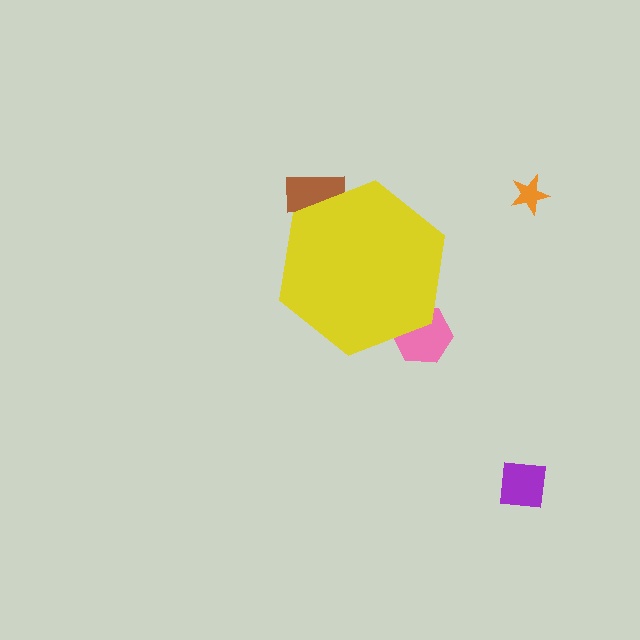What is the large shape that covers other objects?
A yellow hexagon.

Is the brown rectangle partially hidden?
Yes, the brown rectangle is partially hidden behind the yellow hexagon.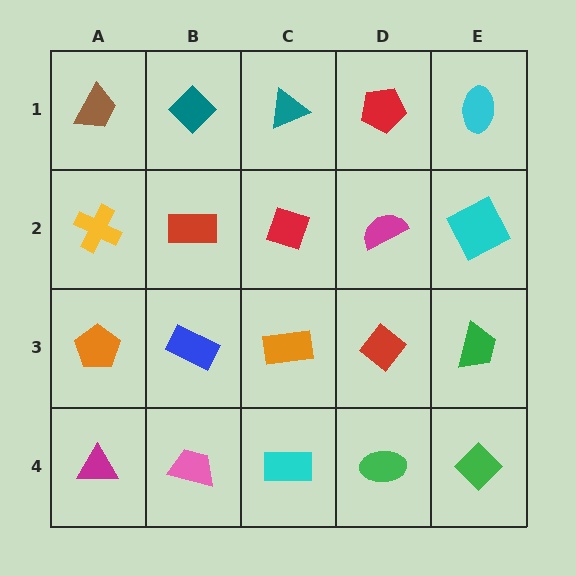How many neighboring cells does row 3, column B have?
4.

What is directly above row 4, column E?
A green trapezoid.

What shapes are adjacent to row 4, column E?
A green trapezoid (row 3, column E), a green ellipse (row 4, column D).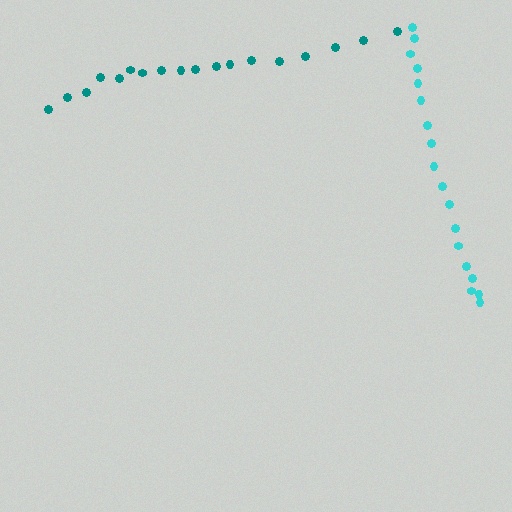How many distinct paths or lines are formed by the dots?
There are 2 distinct paths.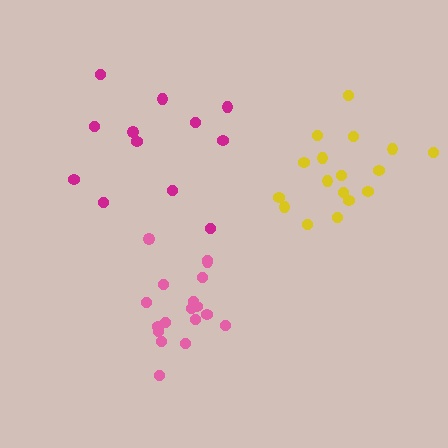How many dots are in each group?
Group 1: 12 dots, Group 2: 18 dots, Group 3: 17 dots (47 total).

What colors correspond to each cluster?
The clusters are colored: magenta, pink, yellow.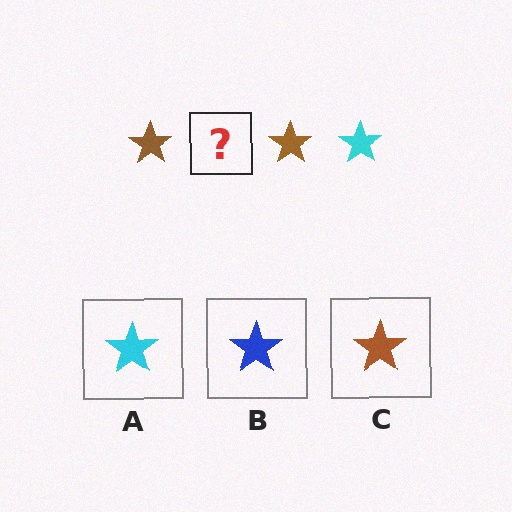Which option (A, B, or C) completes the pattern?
A.